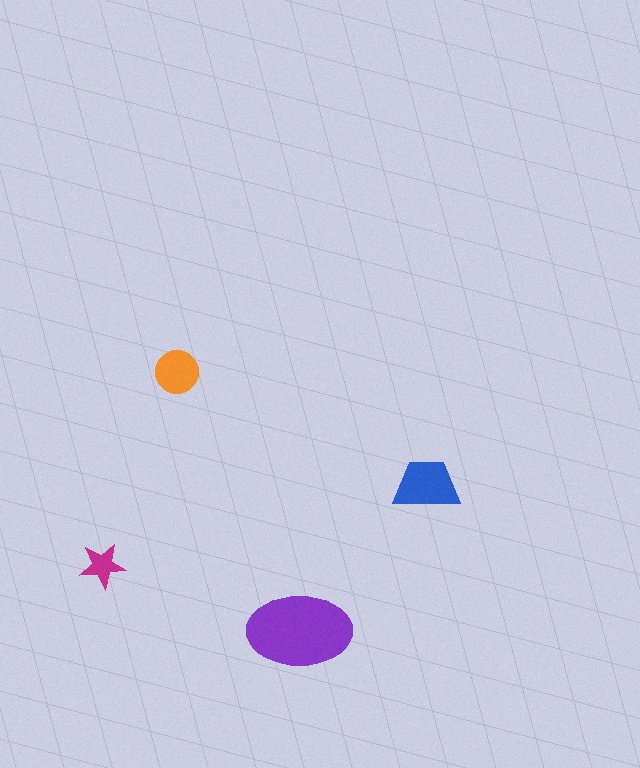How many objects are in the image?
There are 4 objects in the image.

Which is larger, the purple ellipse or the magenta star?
The purple ellipse.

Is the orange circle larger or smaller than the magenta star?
Larger.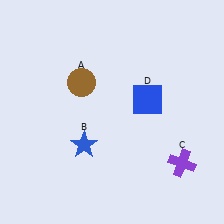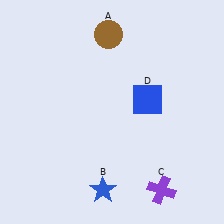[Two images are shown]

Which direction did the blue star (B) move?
The blue star (B) moved down.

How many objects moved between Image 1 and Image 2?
3 objects moved between the two images.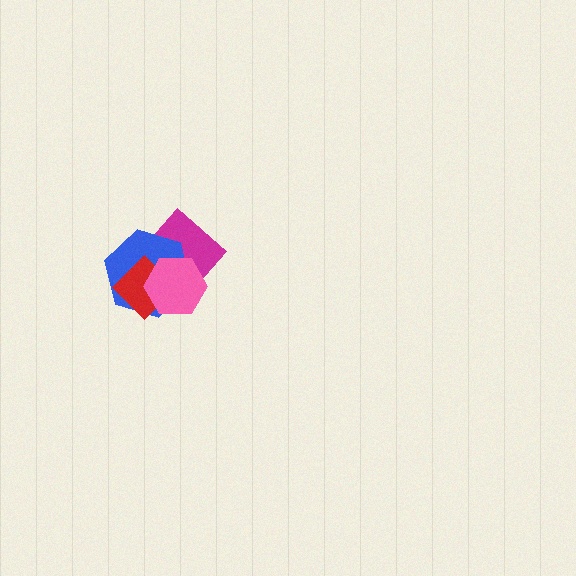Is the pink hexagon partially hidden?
No, no other shape covers it.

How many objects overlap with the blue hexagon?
3 objects overlap with the blue hexagon.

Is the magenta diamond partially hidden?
Yes, it is partially covered by another shape.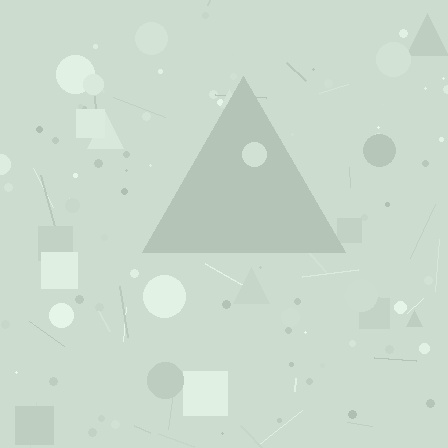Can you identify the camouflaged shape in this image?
The camouflaged shape is a triangle.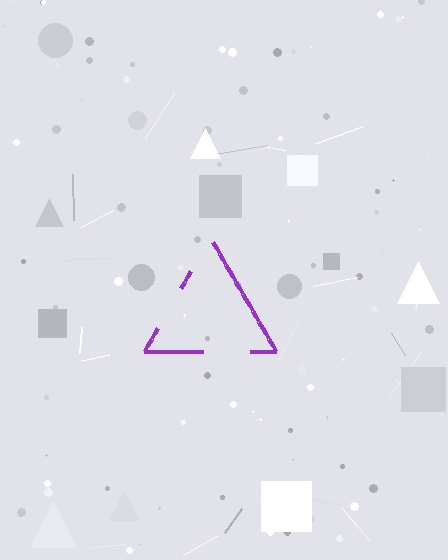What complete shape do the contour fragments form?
The contour fragments form a triangle.